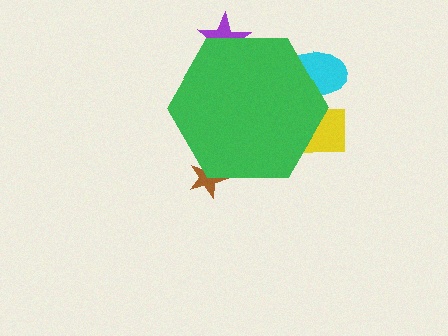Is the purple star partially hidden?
Yes, the purple star is partially hidden behind the green hexagon.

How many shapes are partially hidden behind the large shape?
4 shapes are partially hidden.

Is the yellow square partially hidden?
Yes, the yellow square is partially hidden behind the green hexagon.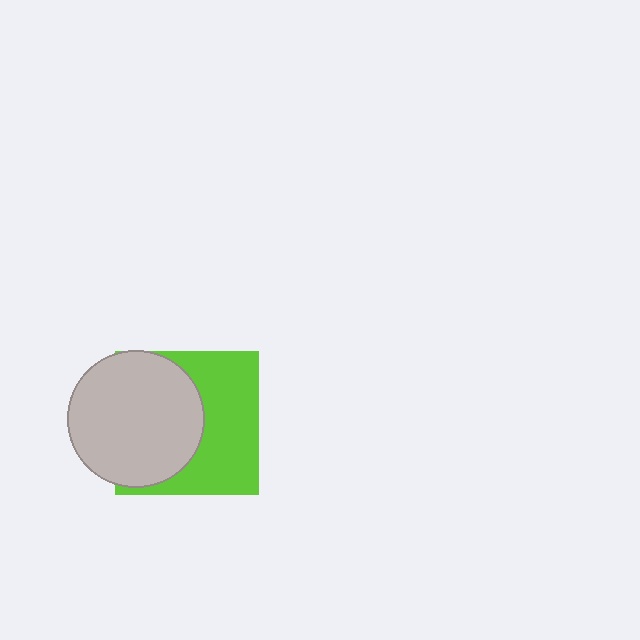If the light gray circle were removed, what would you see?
You would see the complete lime square.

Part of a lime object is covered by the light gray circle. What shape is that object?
It is a square.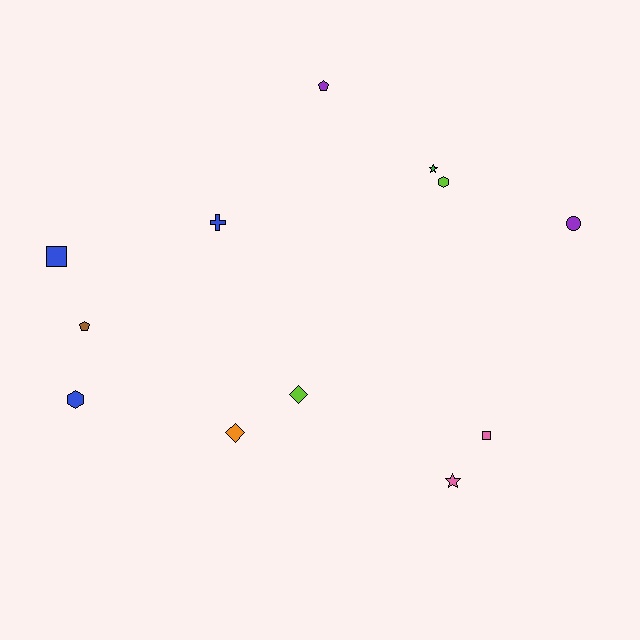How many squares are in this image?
There are 2 squares.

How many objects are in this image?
There are 12 objects.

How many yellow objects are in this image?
There are no yellow objects.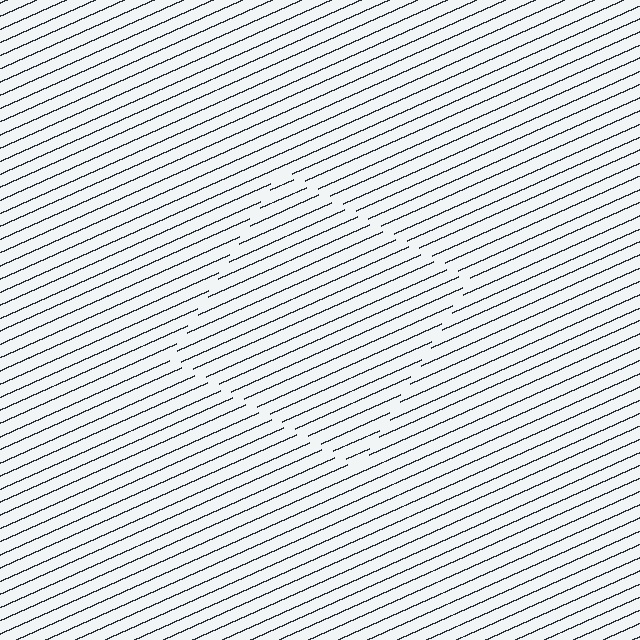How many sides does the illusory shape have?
4 sides — the line-ends trace a square.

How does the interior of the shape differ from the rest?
The interior of the shape contains the same grating, shifted by half a period — the contour is defined by the phase discontinuity where line-ends from the inner and outer gratings abut.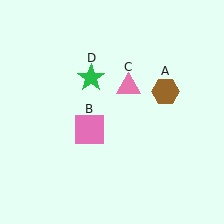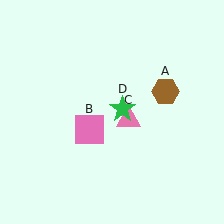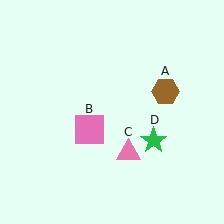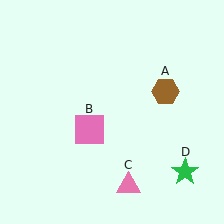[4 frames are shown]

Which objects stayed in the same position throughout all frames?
Brown hexagon (object A) and pink square (object B) remained stationary.